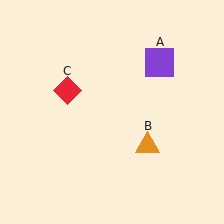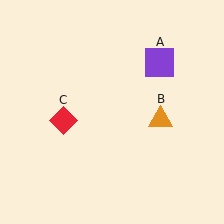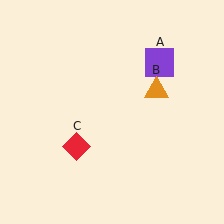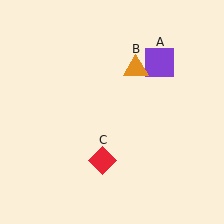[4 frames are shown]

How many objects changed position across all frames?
2 objects changed position: orange triangle (object B), red diamond (object C).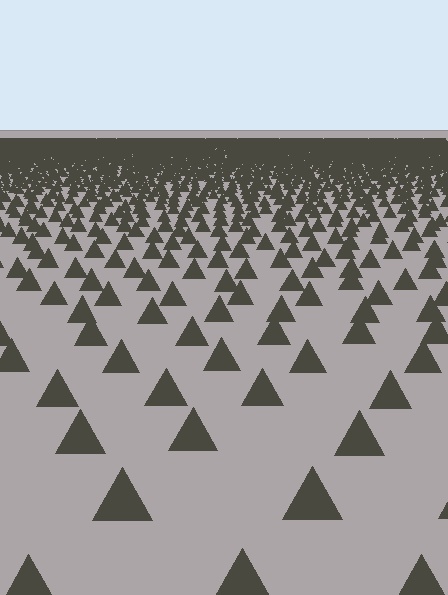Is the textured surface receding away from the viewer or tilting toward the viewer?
The surface is receding away from the viewer. Texture elements get smaller and denser toward the top.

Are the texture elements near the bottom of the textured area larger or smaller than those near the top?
Larger. Near the bottom, elements are closer to the viewer and appear at a bigger on-screen size.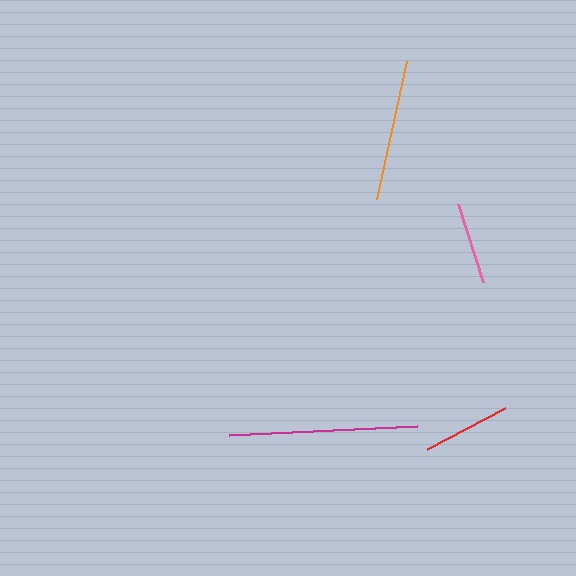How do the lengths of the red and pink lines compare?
The red and pink lines are approximately the same length.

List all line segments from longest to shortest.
From longest to shortest: magenta, orange, red, pink.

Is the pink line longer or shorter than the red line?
The red line is longer than the pink line.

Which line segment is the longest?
The magenta line is the longest at approximately 188 pixels.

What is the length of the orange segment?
The orange segment is approximately 141 pixels long.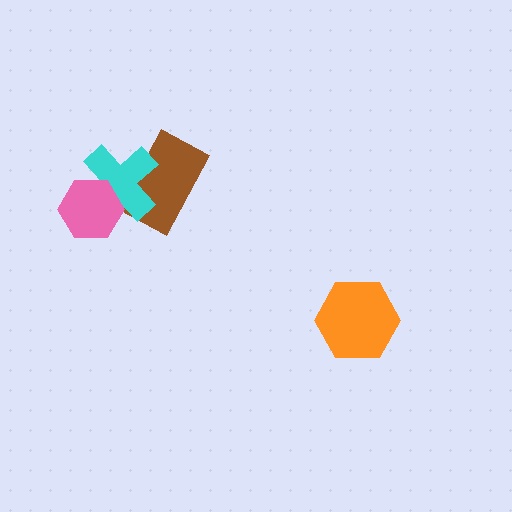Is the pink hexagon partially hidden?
No, no other shape covers it.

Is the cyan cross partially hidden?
Yes, it is partially covered by another shape.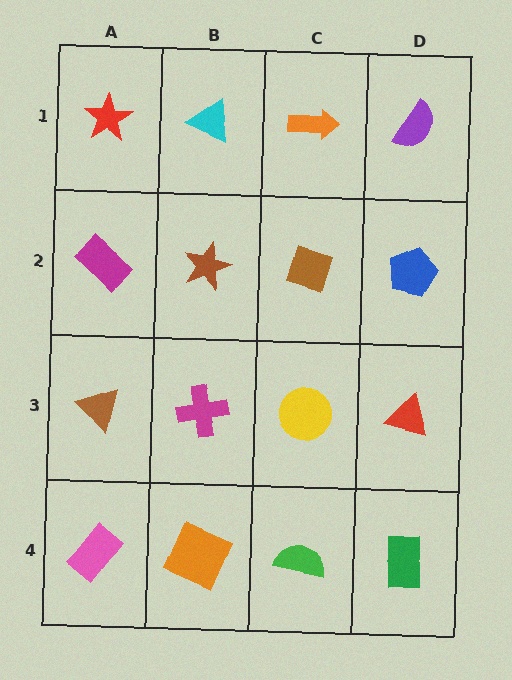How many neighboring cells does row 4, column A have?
2.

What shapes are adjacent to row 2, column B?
A cyan triangle (row 1, column B), a magenta cross (row 3, column B), a magenta rectangle (row 2, column A), a brown diamond (row 2, column C).